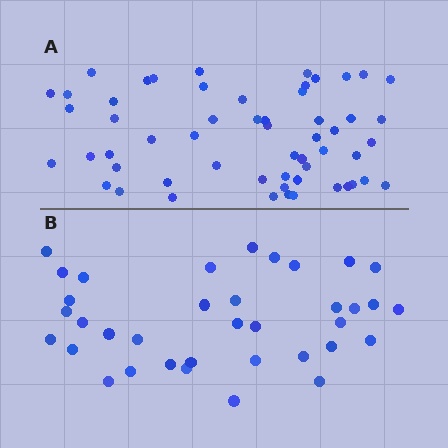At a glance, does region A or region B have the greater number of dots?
Region A (the top region) has more dots.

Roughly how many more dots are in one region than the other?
Region A has approximately 20 more dots than region B.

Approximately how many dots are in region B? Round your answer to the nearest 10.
About 40 dots. (The exact count is 36, which rounds to 40.)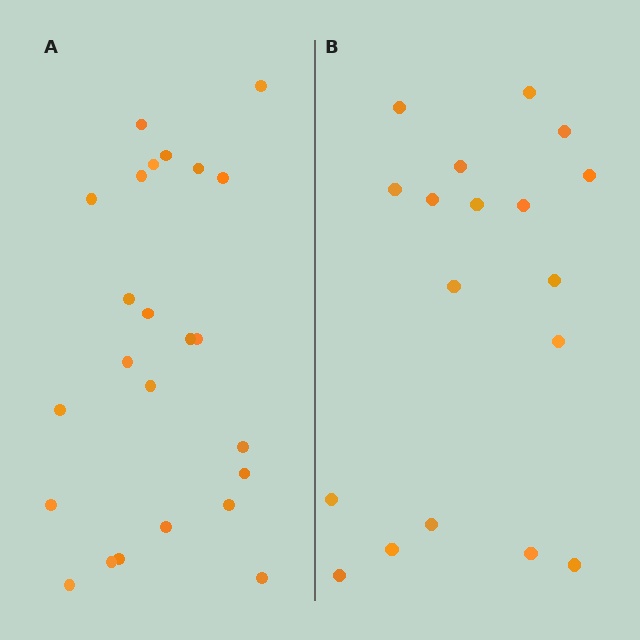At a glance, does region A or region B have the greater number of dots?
Region A (the left region) has more dots.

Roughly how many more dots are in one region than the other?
Region A has about 6 more dots than region B.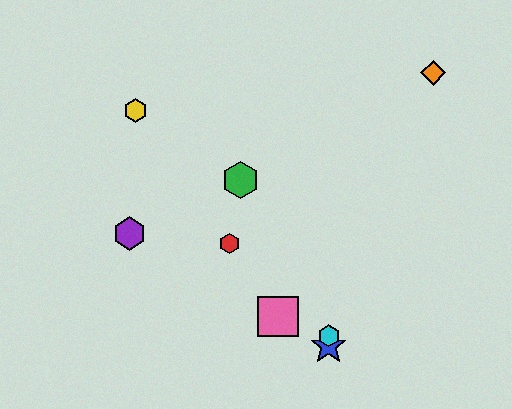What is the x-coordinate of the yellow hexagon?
The yellow hexagon is at x≈135.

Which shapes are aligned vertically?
The blue star, the cyan hexagon are aligned vertically.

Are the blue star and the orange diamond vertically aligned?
No, the blue star is at x≈329 and the orange diamond is at x≈433.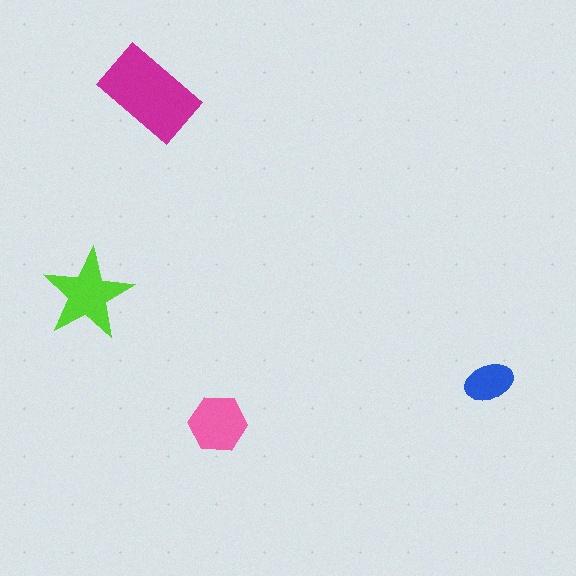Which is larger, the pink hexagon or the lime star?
The lime star.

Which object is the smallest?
The blue ellipse.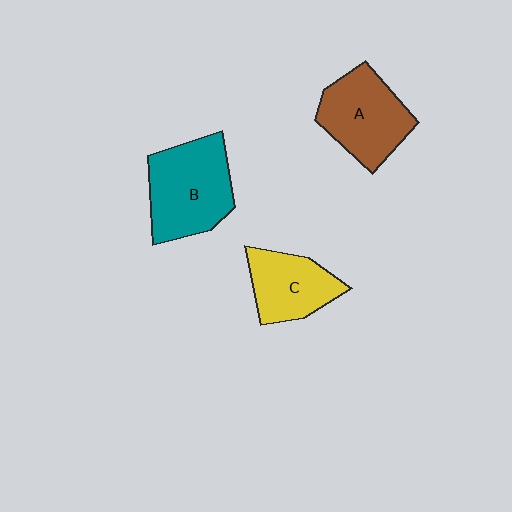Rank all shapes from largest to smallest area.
From largest to smallest: B (teal), A (brown), C (yellow).